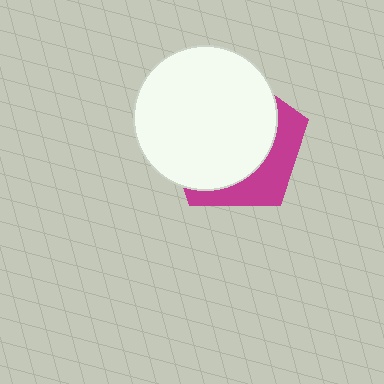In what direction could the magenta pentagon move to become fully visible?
The magenta pentagon could move toward the lower-right. That would shift it out from behind the white circle entirely.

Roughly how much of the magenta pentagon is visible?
A small part of it is visible (roughly 30%).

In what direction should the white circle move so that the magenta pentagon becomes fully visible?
The white circle should move toward the upper-left. That is the shortest direction to clear the overlap and leave the magenta pentagon fully visible.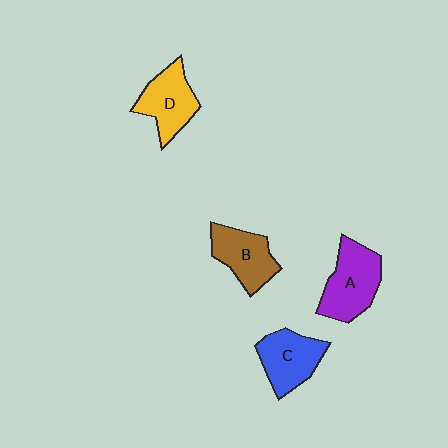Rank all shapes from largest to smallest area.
From largest to smallest: A (purple), C (blue), D (yellow), B (brown).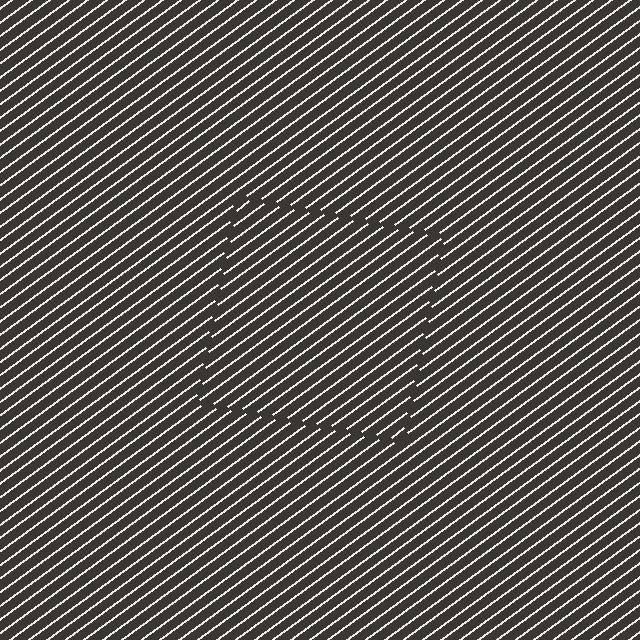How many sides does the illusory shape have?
4 sides — the line-ends trace a square.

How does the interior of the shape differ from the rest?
The interior of the shape contains the same grating, shifted by half a period — the contour is defined by the phase discontinuity where line-ends from the inner and outer gratings abut.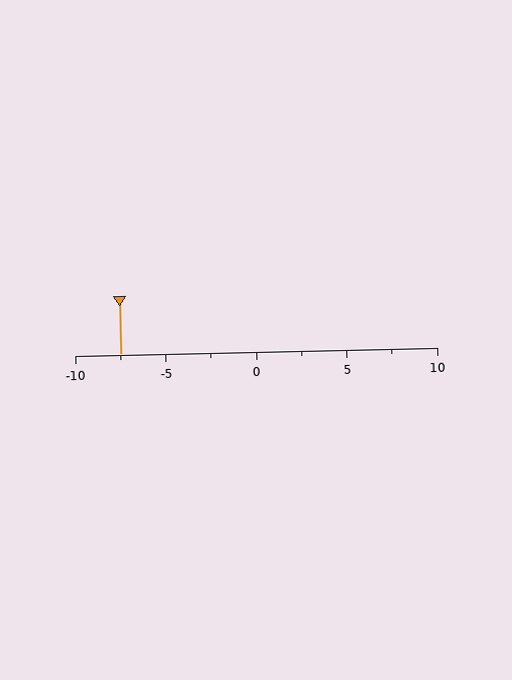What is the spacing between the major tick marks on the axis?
The major ticks are spaced 5 apart.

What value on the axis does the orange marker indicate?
The marker indicates approximately -7.5.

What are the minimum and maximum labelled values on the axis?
The axis runs from -10 to 10.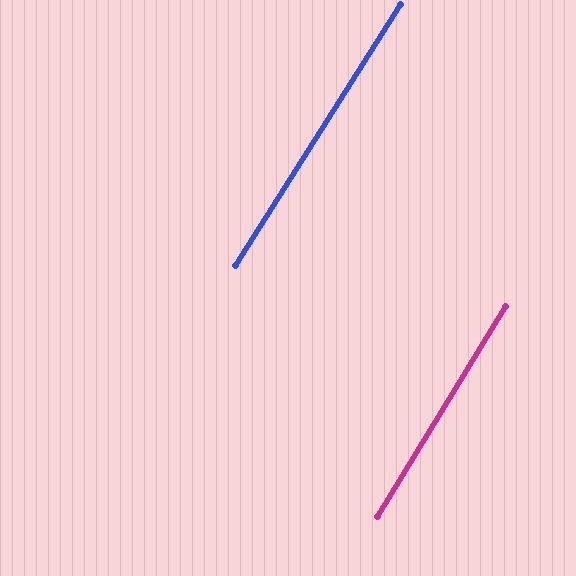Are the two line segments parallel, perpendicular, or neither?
Parallel — their directions differ by only 0.9°.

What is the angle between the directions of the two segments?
Approximately 1 degree.